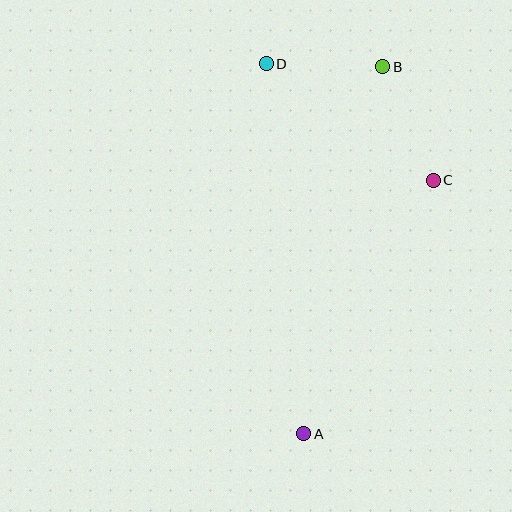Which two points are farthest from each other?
Points A and B are farthest from each other.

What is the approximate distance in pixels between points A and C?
The distance between A and C is approximately 285 pixels.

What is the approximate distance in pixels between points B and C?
The distance between B and C is approximately 124 pixels.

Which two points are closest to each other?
Points B and D are closest to each other.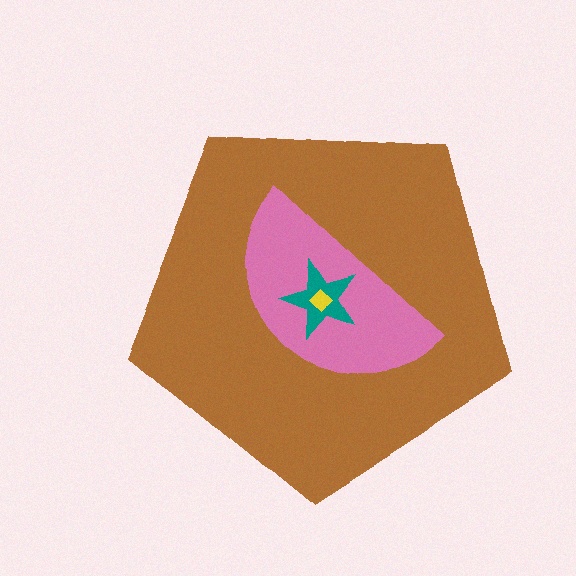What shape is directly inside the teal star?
The yellow diamond.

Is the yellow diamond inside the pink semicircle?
Yes.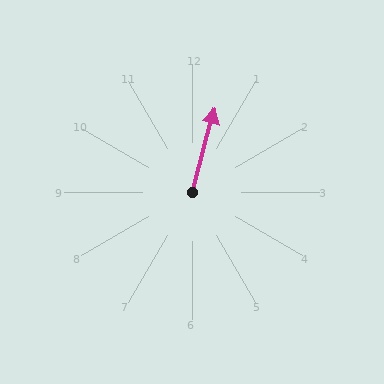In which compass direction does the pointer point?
North.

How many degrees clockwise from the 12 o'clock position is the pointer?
Approximately 15 degrees.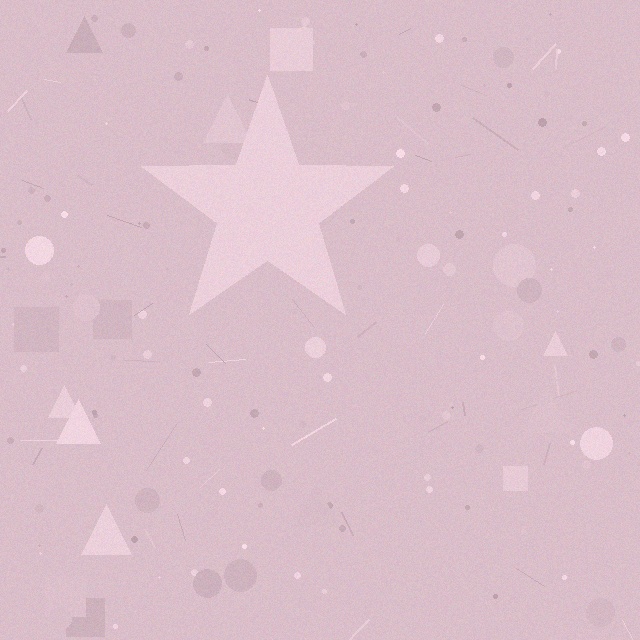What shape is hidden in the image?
A star is hidden in the image.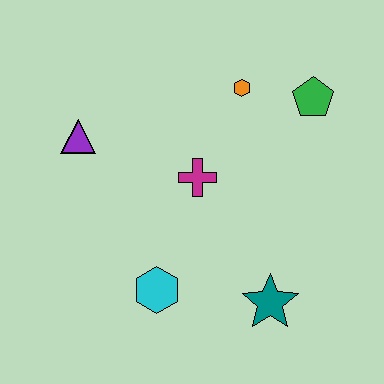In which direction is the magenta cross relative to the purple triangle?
The magenta cross is to the right of the purple triangle.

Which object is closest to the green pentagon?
The orange hexagon is closest to the green pentagon.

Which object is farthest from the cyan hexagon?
The green pentagon is farthest from the cyan hexagon.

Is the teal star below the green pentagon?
Yes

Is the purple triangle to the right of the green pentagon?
No